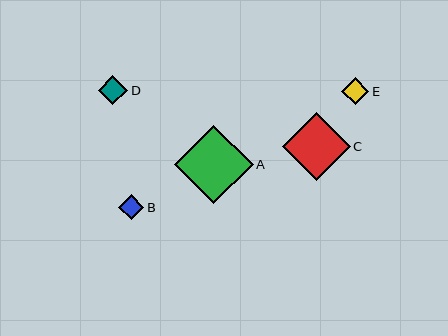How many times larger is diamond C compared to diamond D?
Diamond C is approximately 2.3 times the size of diamond D.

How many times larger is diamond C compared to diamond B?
Diamond C is approximately 2.7 times the size of diamond B.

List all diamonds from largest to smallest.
From largest to smallest: A, C, D, E, B.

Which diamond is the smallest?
Diamond B is the smallest with a size of approximately 25 pixels.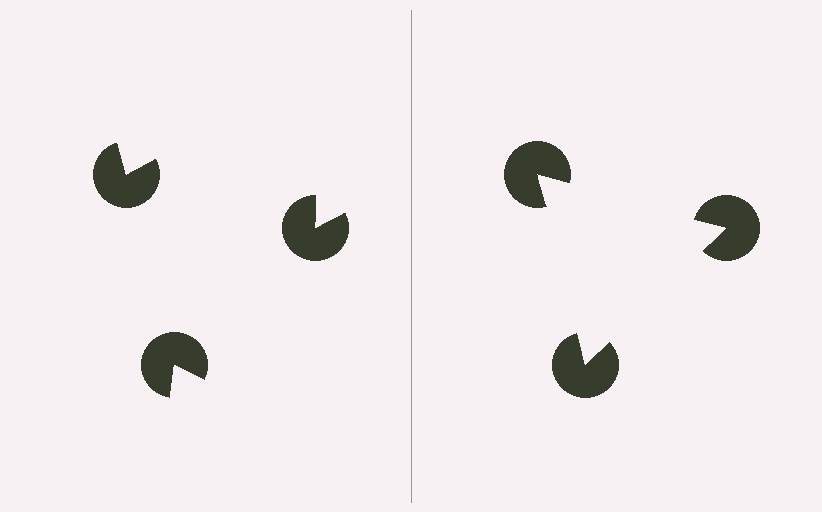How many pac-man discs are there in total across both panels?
6 — 3 on each side.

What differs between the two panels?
The pac-man discs are positioned identically on both sides; only the wedge orientations differ. On the right they align to a triangle; on the left they are misaligned.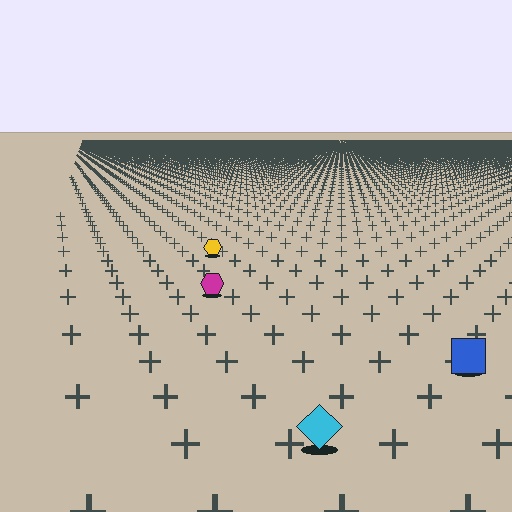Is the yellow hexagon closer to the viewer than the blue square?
No. The blue square is closer — you can tell from the texture gradient: the ground texture is coarser near it.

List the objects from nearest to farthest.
From nearest to farthest: the cyan diamond, the blue square, the magenta hexagon, the yellow hexagon.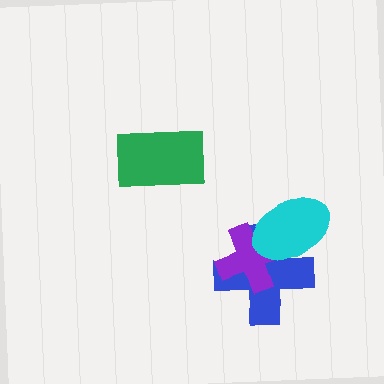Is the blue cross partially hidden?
Yes, it is partially covered by another shape.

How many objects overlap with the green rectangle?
0 objects overlap with the green rectangle.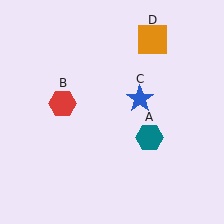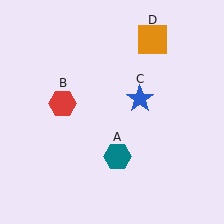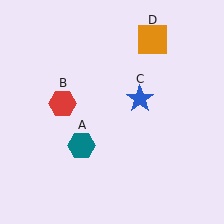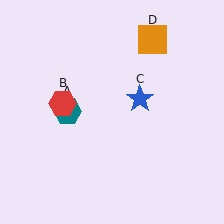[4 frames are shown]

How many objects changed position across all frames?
1 object changed position: teal hexagon (object A).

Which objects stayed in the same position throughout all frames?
Red hexagon (object B) and blue star (object C) and orange square (object D) remained stationary.